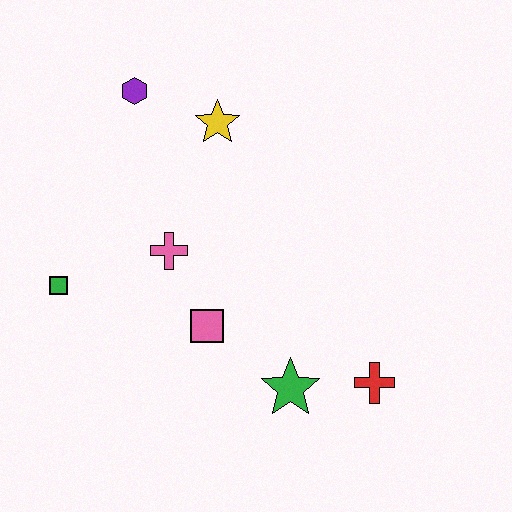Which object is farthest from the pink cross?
The red cross is farthest from the pink cross.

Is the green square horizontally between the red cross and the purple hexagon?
No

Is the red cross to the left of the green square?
No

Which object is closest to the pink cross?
The pink square is closest to the pink cross.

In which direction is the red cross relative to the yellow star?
The red cross is below the yellow star.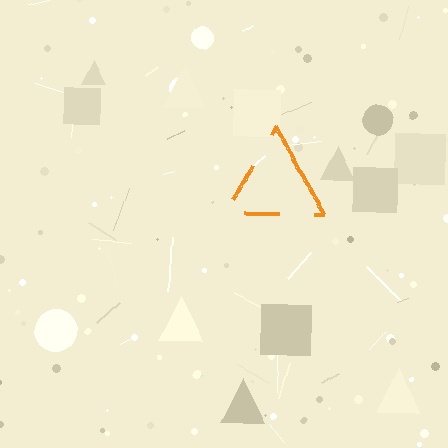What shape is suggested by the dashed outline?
The dashed outline suggests a triangle.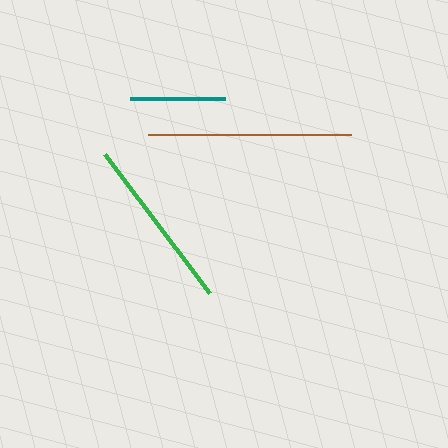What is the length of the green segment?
The green segment is approximately 174 pixels long.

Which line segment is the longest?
The brown line is the longest at approximately 203 pixels.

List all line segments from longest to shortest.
From longest to shortest: brown, green, teal.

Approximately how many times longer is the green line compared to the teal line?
The green line is approximately 1.8 times the length of the teal line.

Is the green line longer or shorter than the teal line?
The green line is longer than the teal line.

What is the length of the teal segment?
The teal segment is approximately 95 pixels long.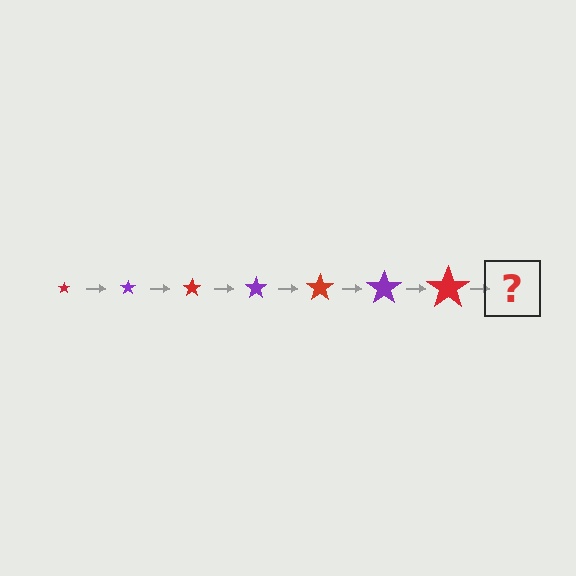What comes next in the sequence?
The next element should be a purple star, larger than the previous one.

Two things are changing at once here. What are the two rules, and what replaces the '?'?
The two rules are that the star grows larger each step and the color cycles through red and purple. The '?' should be a purple star, larger than the previous one.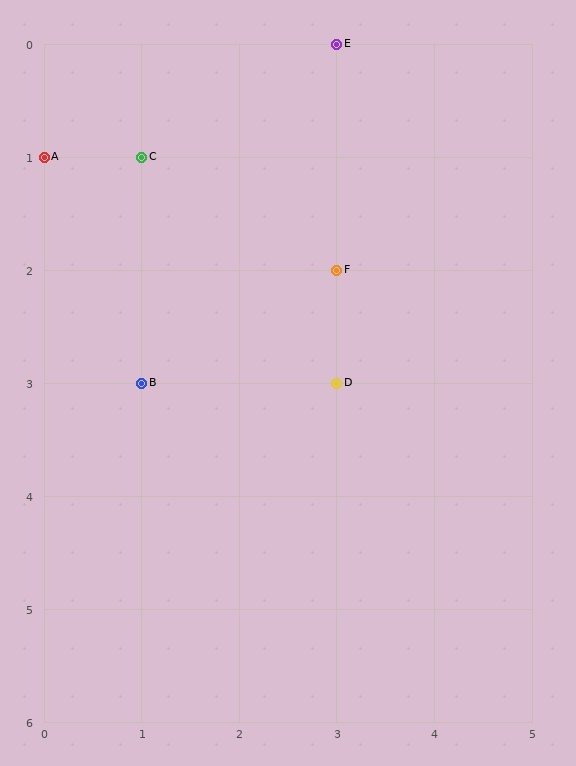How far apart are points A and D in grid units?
Points A and D are 3 columns and 2 rows apart (about 3.6 grid units diagonally).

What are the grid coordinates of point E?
Point E is at grid coordinates (3, 0).